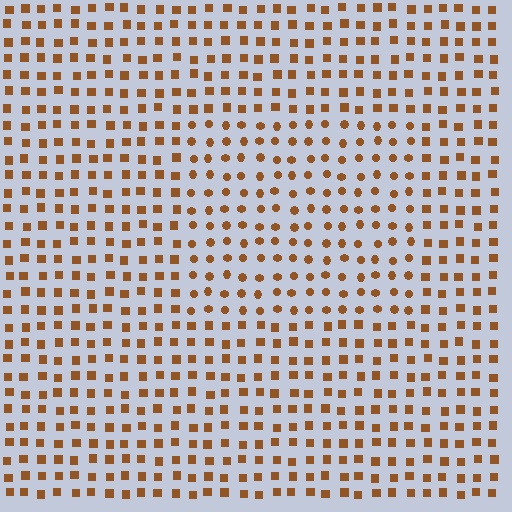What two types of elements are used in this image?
The image uses circles inside the rectangle region and squares outside it.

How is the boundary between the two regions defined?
The boundary is defined by a change in element shape: circles inside vs. squares outside. All elements share the same color and spacing.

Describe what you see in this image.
The image is filled with small brown elements arranged in a uniform grid. A rectangle-shaped region contains circles, while the surrounding area contains squares. The boundary is defined purely by the change in element shape.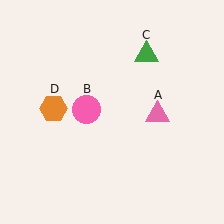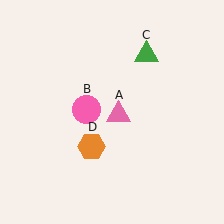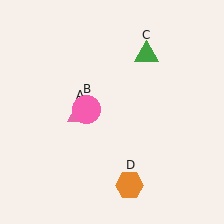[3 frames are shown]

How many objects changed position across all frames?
2 objects changed position: pink triangle (object A), orange hexagon (object D).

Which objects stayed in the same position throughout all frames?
Pink circle (object B) and green triangle (object C) remained stationary.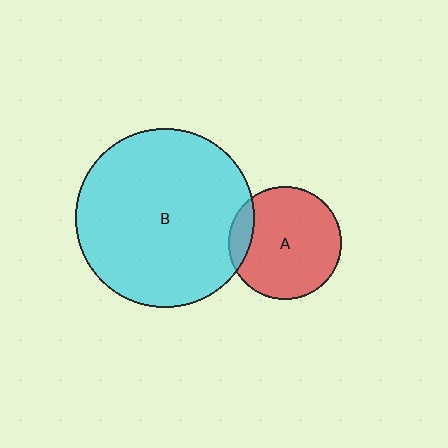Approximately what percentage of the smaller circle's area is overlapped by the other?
Approximately 10%.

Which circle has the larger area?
Circle B (cyan).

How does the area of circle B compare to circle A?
Approximately 2.5 times.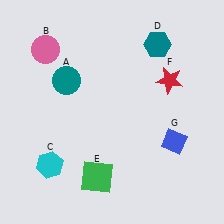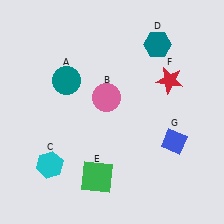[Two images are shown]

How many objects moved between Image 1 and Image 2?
1 object moved between the two images.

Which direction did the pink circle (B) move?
The pink circle (B) moved right.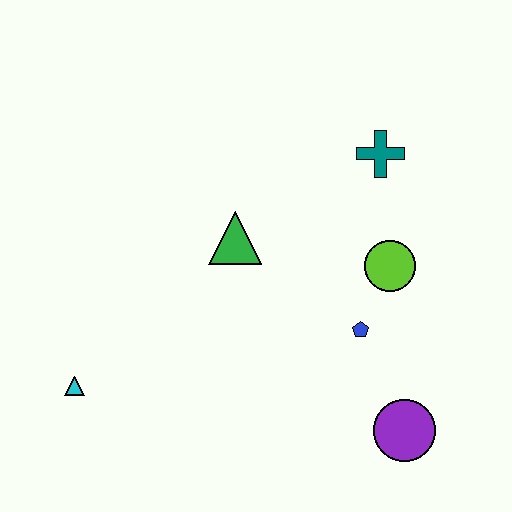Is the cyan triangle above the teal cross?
No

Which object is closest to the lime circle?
The blue pentagon is closest to the lime circle.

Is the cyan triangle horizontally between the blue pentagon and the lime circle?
No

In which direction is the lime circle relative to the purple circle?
The lime circle is above the purple circle.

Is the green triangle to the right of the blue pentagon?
No